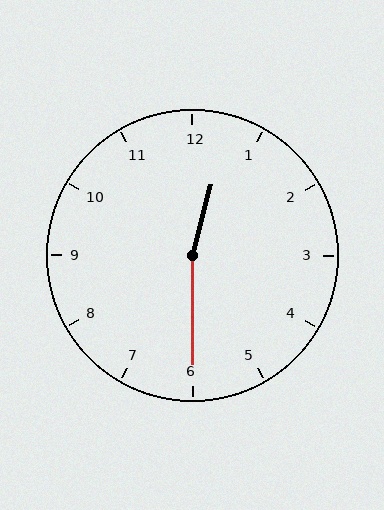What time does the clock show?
12:30.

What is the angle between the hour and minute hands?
Approximately 165 degrees.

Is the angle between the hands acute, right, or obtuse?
It is obtuse.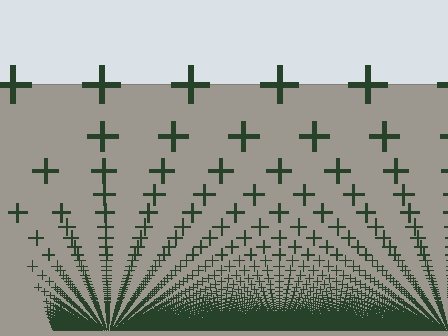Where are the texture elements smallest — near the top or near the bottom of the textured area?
Near the bottom.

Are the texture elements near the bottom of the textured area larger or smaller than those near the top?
Smaller. The gradient is inverted — elements near the bottom are smaller and denser.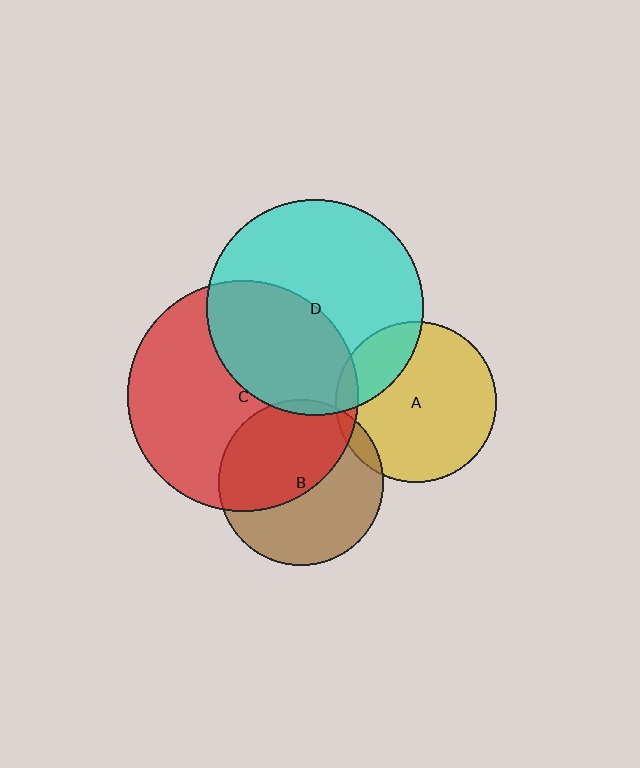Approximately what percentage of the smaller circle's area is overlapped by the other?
Approximately 20%.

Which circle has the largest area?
Circle C (red).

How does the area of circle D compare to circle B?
Approximately 1.7 times.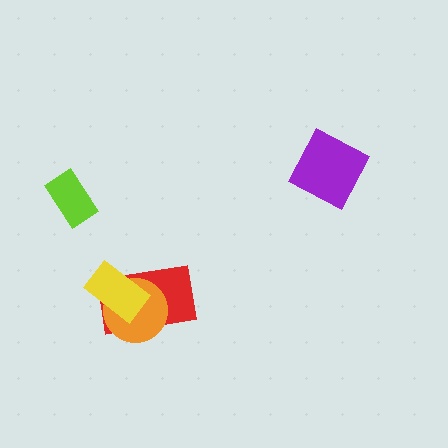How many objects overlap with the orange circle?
2 objects overlap with the orange circle.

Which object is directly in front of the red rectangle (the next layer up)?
The orange circle is directly in front of the red rectangle.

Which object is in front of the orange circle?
The yellow rectangle is in front of the orange circle.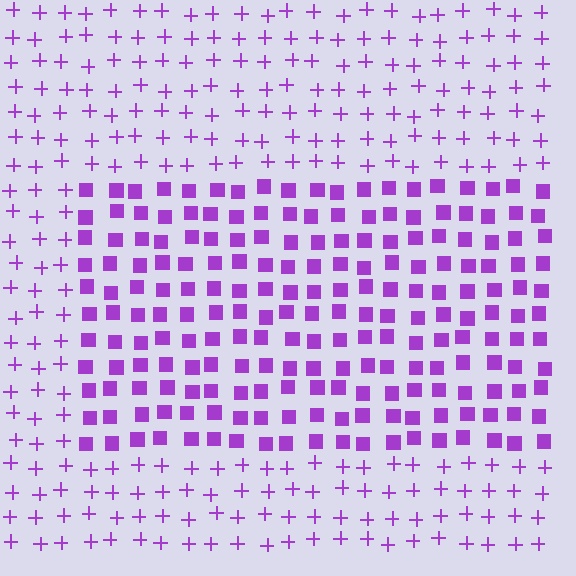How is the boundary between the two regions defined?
The boundary is defined by a change in element shape: squares inside vs. plus signs outside. All elements share the same color and spacing.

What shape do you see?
I see a rectangle.